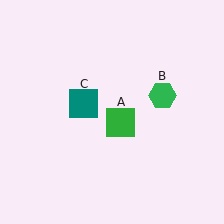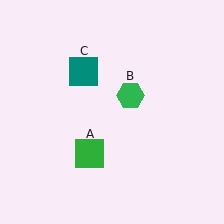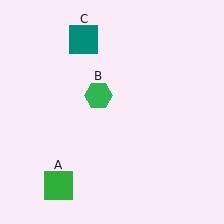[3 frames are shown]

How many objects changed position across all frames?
3 objects changed position: green square (object A), green hexagon (object B), teal square (object C).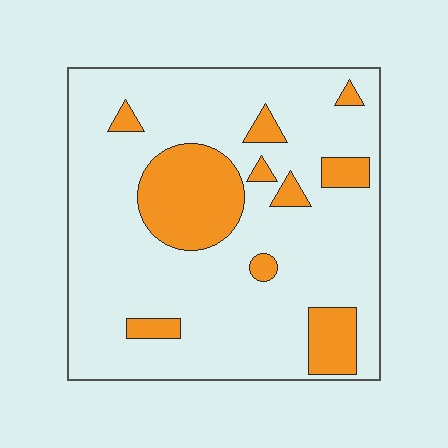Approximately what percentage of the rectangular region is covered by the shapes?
Approximately 20%.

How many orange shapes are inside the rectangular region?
10.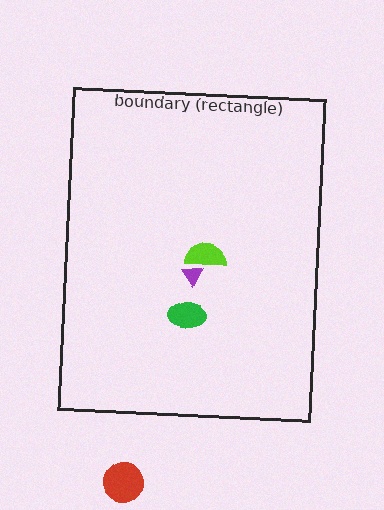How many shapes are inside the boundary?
3 inside, 1 outside.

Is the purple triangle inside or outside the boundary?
Inside.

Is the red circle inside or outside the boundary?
Outside.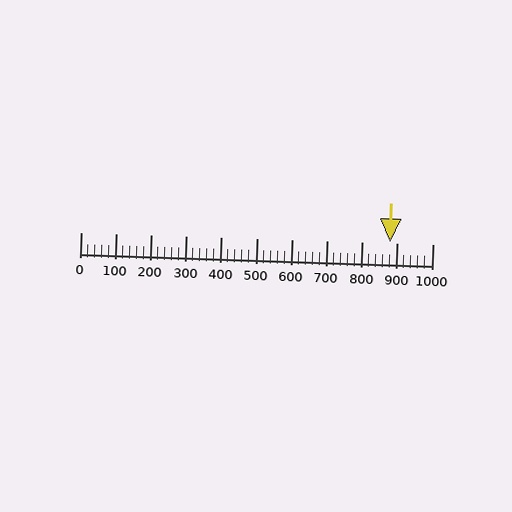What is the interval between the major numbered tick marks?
The major tick marks are spaced 100 units apart.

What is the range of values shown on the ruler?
The ruler shows values from 0 to 1000.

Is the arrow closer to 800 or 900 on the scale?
The arrow is closer to 900.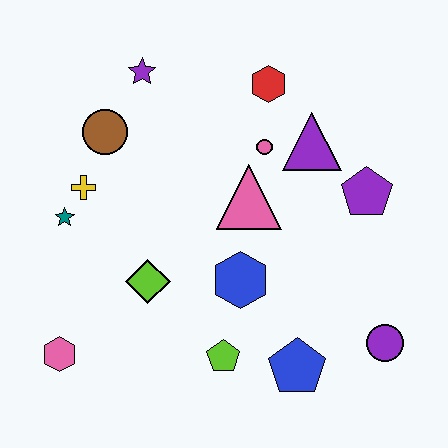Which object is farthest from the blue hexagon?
The purple star is farthest from the blue hexagon.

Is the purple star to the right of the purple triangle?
No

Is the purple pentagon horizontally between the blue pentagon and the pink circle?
No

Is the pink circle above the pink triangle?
Yes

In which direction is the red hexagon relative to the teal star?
The red hexagon is to the right of the teal star.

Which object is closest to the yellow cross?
The teal star is closest to the yellow cross.